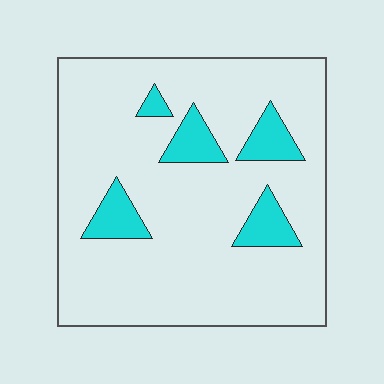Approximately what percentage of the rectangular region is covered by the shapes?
Approximately 15%.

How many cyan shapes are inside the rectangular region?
5.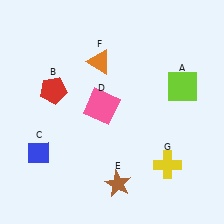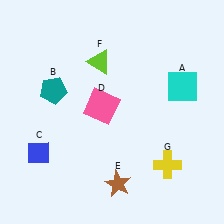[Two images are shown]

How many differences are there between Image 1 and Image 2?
There are 3 differences between the two images.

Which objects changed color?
A changed from lime to cyan. B changed from red to teal. F changed from orange to lime.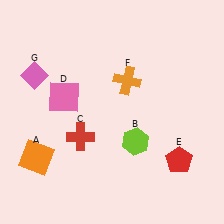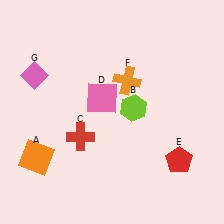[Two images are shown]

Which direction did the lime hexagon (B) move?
The lime hexagon (B) moved up.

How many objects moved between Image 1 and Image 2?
2 objects moved between the two images.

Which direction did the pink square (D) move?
The pink square (D) moved right.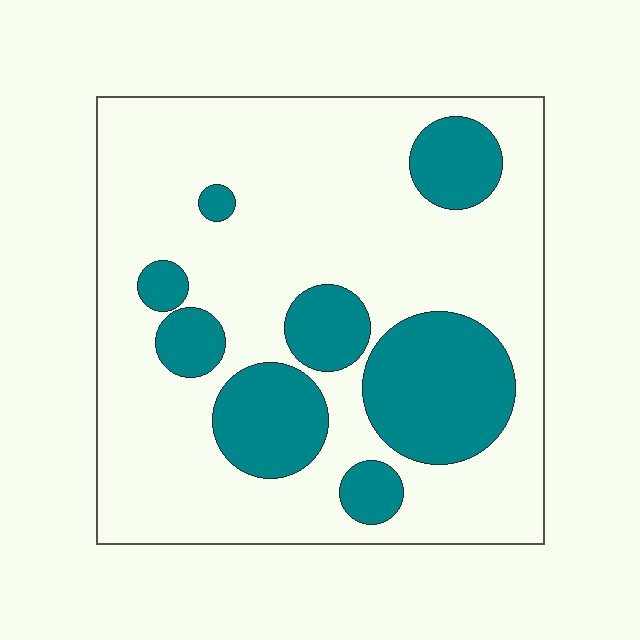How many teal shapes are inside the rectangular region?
8.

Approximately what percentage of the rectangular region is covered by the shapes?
Approximately 25%.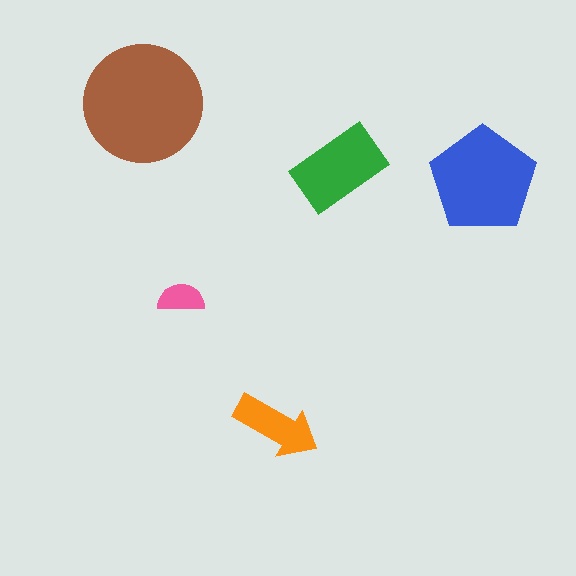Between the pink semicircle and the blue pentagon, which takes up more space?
The blue pentagon.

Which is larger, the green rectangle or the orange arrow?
The green rectangle.